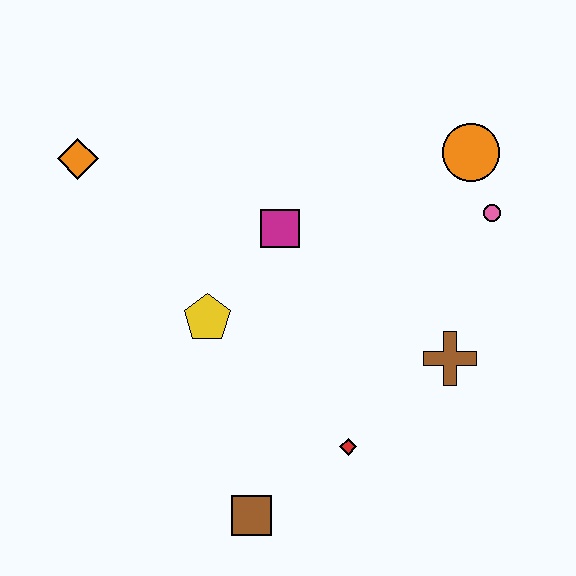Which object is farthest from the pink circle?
The orange diamond is farthest from the pink circle.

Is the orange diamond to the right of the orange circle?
No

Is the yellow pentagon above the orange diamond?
No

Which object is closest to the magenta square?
The yellow pentagon is closest to the magenta square.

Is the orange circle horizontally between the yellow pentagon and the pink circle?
Yes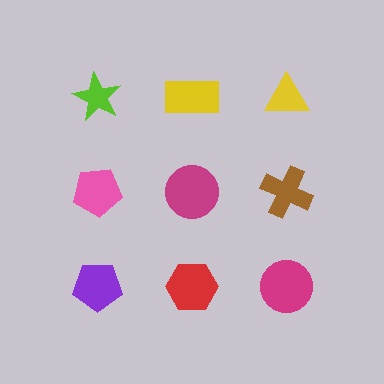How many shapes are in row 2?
3 shapes.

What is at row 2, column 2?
A magenta circle.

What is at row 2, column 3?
A brown cross.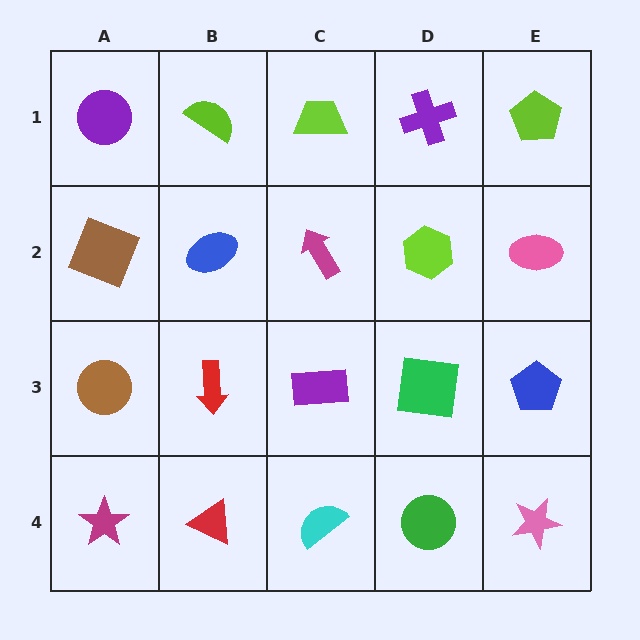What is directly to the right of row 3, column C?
A green square.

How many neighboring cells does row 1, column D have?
3.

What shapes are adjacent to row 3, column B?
A blue ellipse (row 2, column B), a red triangle (row 4, column B), a brown circle (row 3, column A), a purple rectangle (row 3, column C).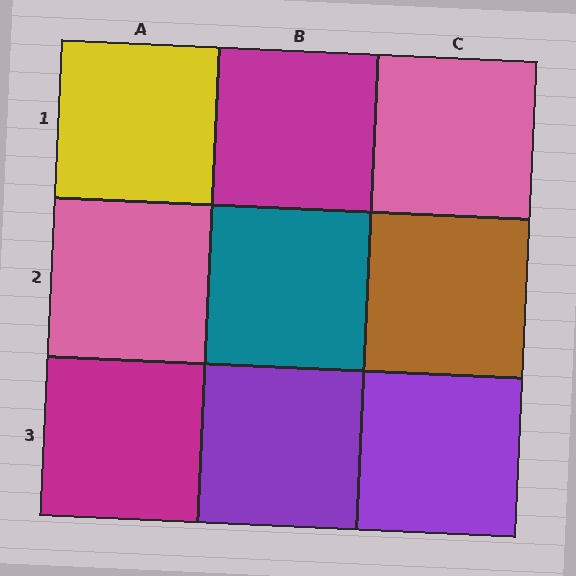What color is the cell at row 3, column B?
Purple.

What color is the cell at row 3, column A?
Magenta.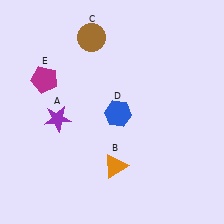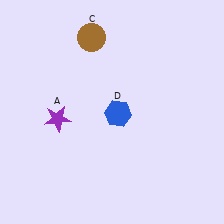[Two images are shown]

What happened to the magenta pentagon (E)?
The magenta pentagon (E) was removed in Image 2. It was in the top-left area of Image 1.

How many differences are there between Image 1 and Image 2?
There are 2 differences between the two images.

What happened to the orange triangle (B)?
The orange triangle (B) was removed in Image 2. It was in the bottom-right area of Image 1.